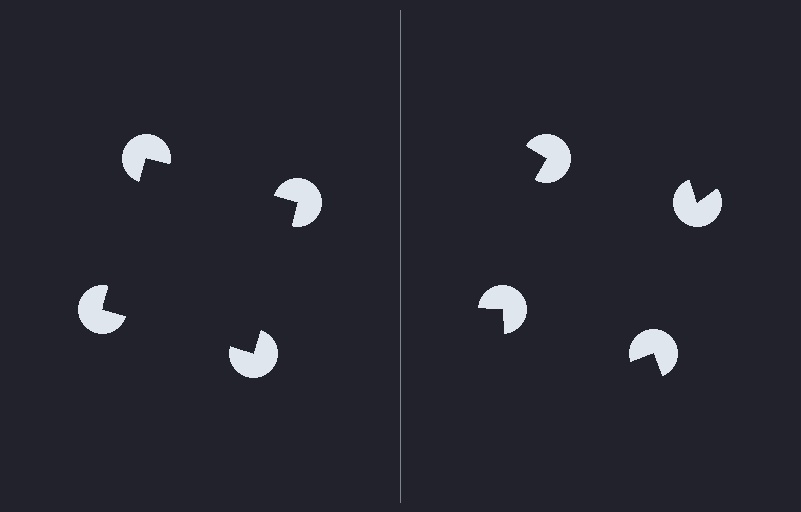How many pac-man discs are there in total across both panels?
8 — 4 on each side.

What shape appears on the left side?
An illusory square.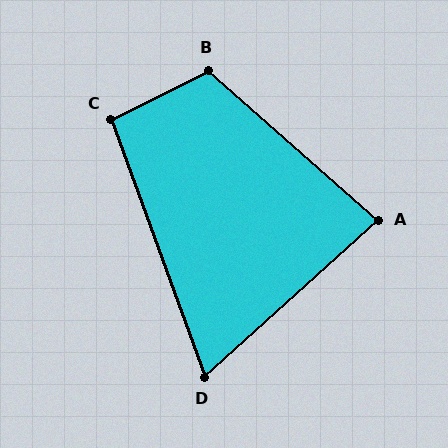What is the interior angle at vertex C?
Approximately 97 degrees (obtuse).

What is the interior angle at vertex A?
Approximately 83 degrees (acute).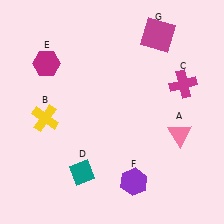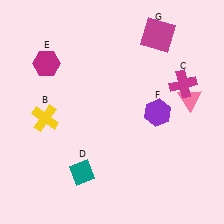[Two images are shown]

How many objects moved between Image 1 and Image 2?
2 objects moved between the two images.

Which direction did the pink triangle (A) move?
The pink triangle (A) moved up.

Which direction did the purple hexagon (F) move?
The purple hexagon (F) moved up.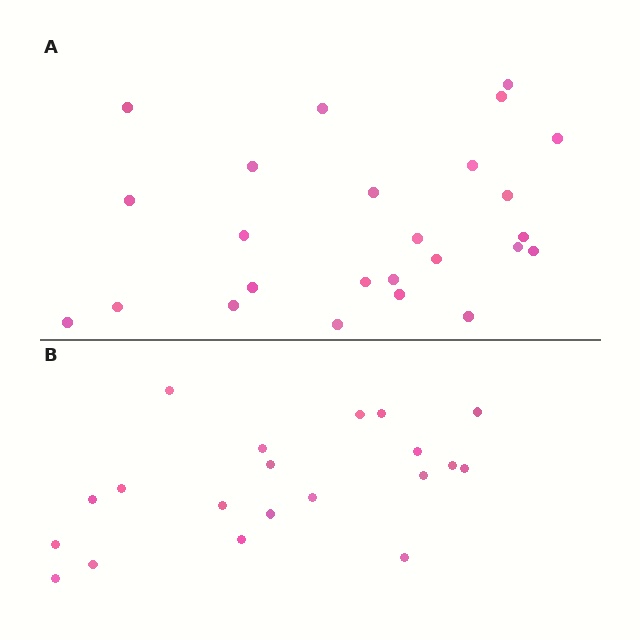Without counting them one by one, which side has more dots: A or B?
Region A (the top region) has more dots.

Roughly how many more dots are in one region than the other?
Region A has about 5 more dots than region B.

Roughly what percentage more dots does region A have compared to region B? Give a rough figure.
About 25% more.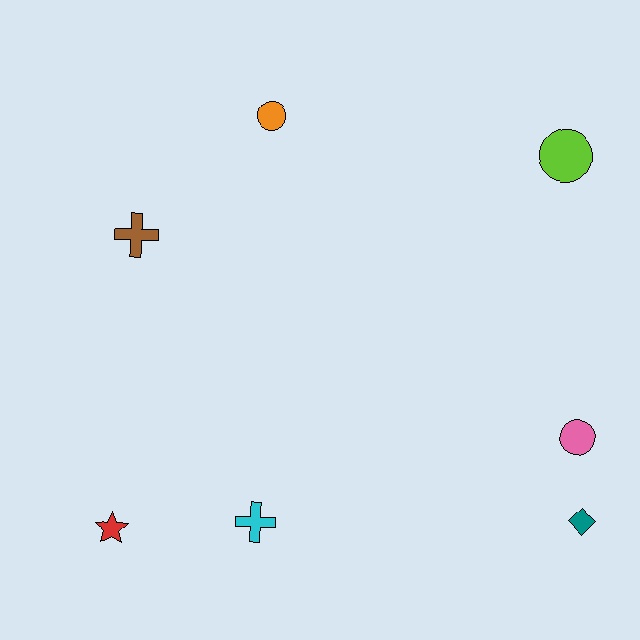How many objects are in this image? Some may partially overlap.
There are 7 objects.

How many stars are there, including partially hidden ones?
There is 1 star.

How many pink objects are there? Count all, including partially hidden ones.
There is 1 pink object.